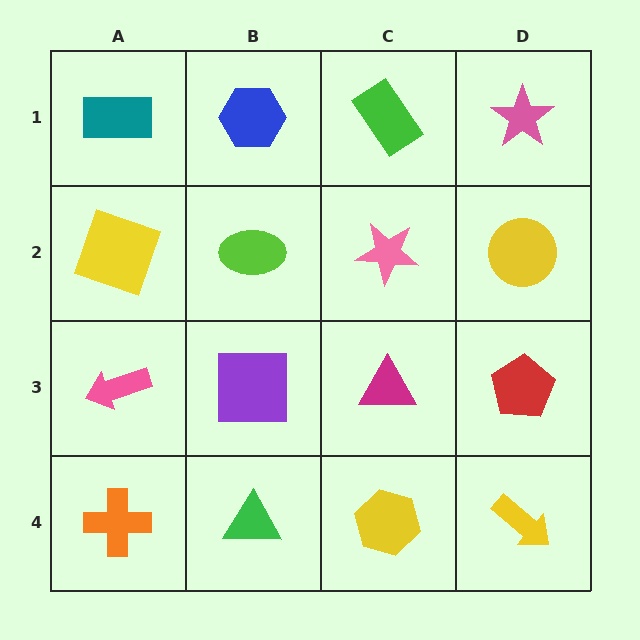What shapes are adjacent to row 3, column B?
A lime ellipse (row 2, column B), a green triangle (row 4, column B), a pink arrow (row 3, column A), a magenta triangle (row 3, column C).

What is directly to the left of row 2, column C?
A lime ellipse.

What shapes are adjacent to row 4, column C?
A magenta triangle (row 3, column C), a green triangle (row 4, column B), a yellow arrow (row 4, column D).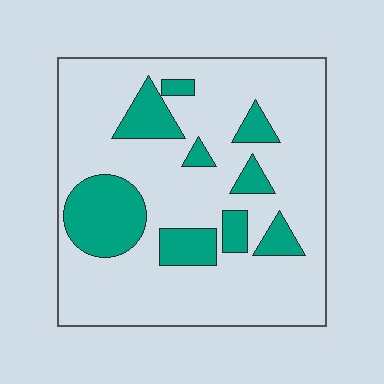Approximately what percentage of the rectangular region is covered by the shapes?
Approximately 20%.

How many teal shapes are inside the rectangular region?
9.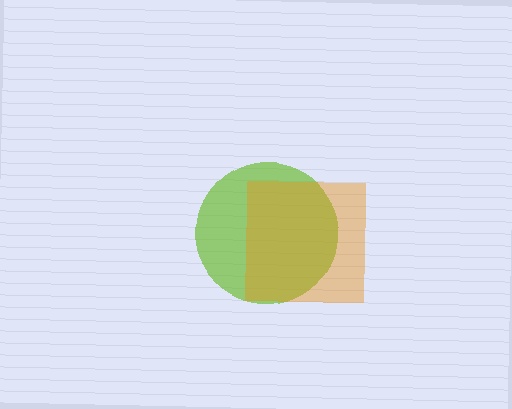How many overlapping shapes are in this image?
There are 2 overlapping shapes in the image.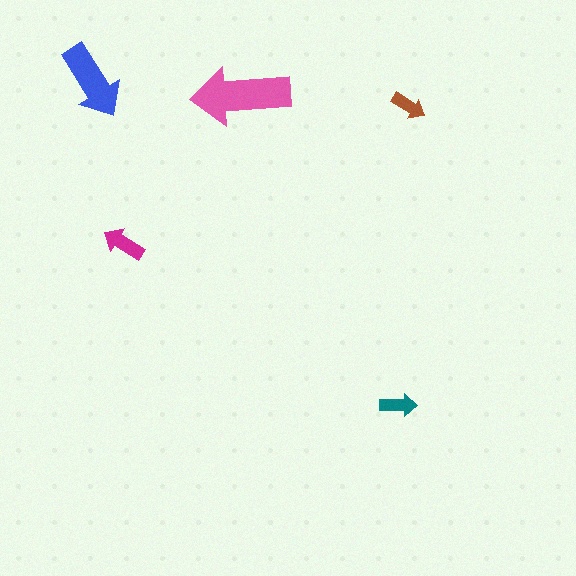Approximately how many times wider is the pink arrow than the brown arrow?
About 3 times wider.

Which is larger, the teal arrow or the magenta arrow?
The magenta one.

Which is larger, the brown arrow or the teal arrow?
The teal one.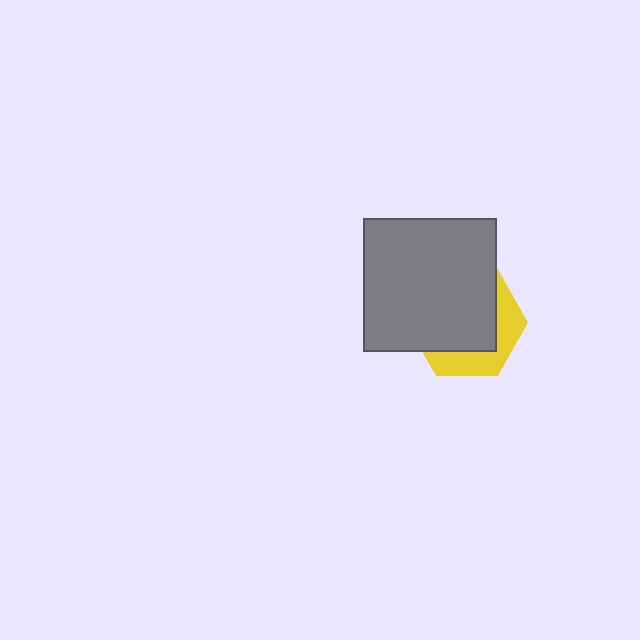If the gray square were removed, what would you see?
You would see the complete yellow hexagon.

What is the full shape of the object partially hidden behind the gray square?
The partially hidden object is a yellow hexagon.